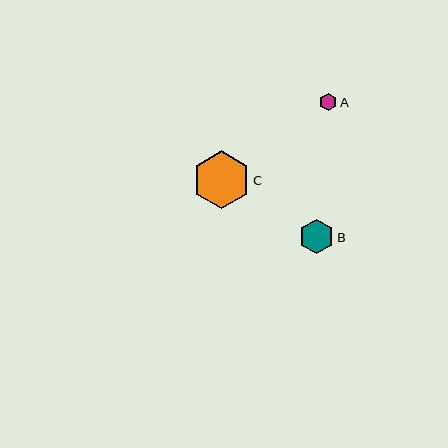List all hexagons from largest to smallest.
From largest to smallest: C, B, A.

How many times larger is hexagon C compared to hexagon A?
Hexagon C is approximately 3.4 times the size of hexagon A.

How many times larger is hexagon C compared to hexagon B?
Hexagon C is approximately 1.7 times the size of hexagon B.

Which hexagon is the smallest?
Hexagon A is the smallest with a size of approximately 17 pixels.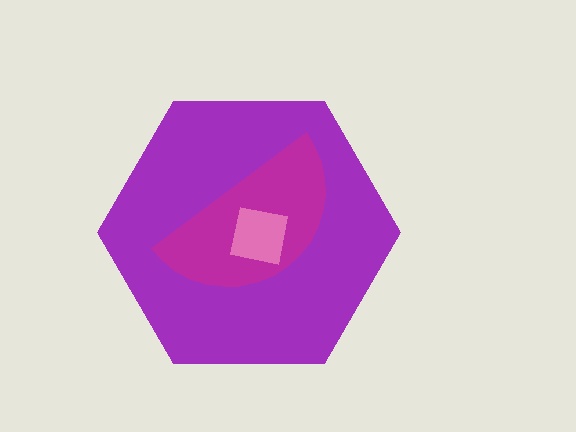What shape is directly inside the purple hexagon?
The magenta semicircle.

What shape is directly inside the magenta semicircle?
The pink square.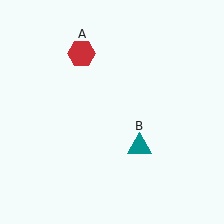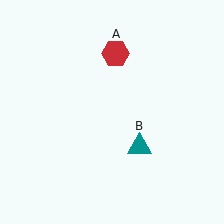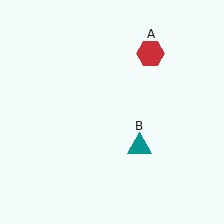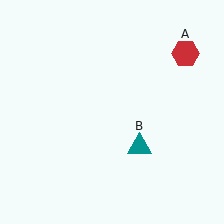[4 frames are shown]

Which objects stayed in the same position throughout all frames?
Teal triangle (object B) remained stationary.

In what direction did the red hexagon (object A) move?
The red hexagon (object A) moved right.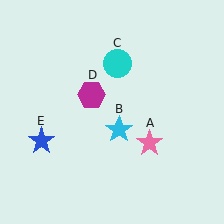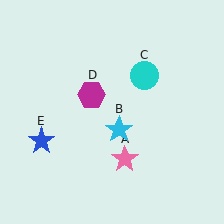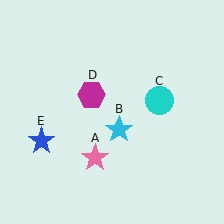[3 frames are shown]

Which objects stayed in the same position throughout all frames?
Cyan star (object B) and magenta hexagon (object D) and blue star (object E) remained stationary.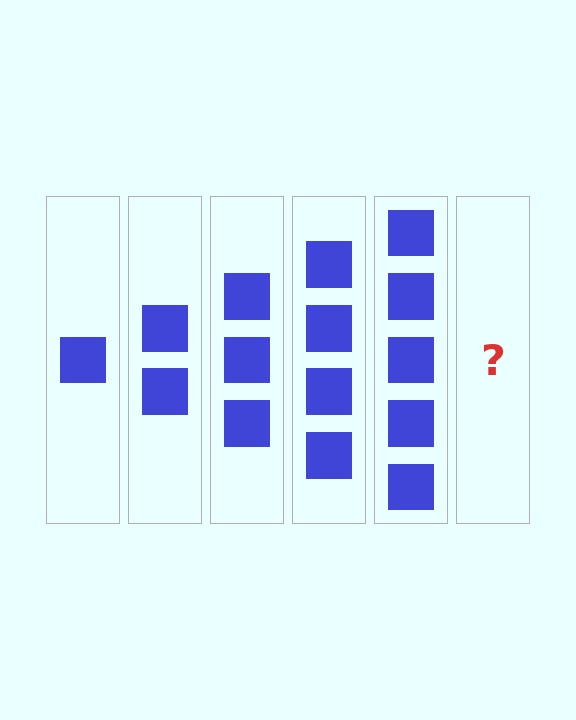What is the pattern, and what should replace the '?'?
The pattern is that each step adds one more square. The '?' should be 6 squares.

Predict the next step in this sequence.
The next step is 6 squares.